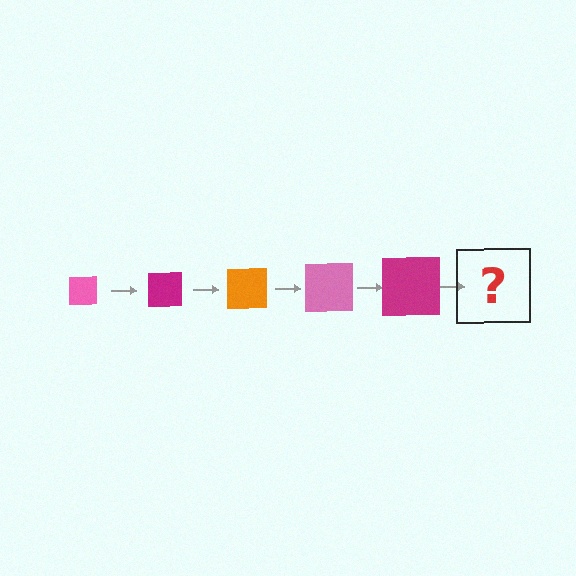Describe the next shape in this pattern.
It should be an orange square, larger than the previous one.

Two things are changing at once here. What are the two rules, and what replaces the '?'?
The two rules are that the square grows larger each step and the color cycles through pink, magenta, and orange. The '?' should be an orange square, larger than the previous one.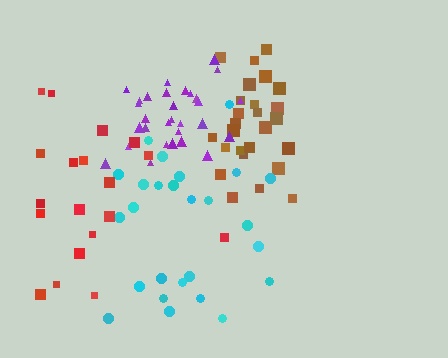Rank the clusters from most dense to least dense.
purple, brown, cyan, red.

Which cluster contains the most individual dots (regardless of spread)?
Purple (31).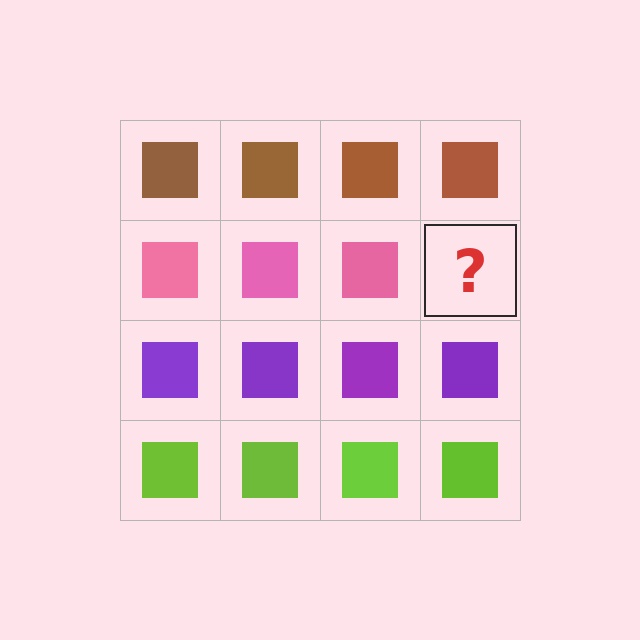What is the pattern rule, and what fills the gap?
The rule is that each row has a consistent color. The gap should be filled with a pink square.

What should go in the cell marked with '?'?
The missing cell should contain a pink square.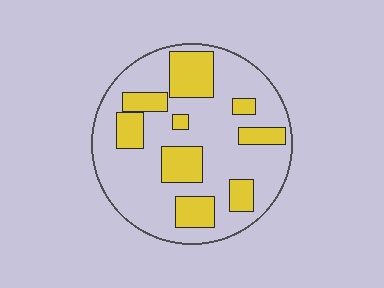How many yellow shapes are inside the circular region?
9.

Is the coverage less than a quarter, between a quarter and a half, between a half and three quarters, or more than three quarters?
Between a quarter and a half.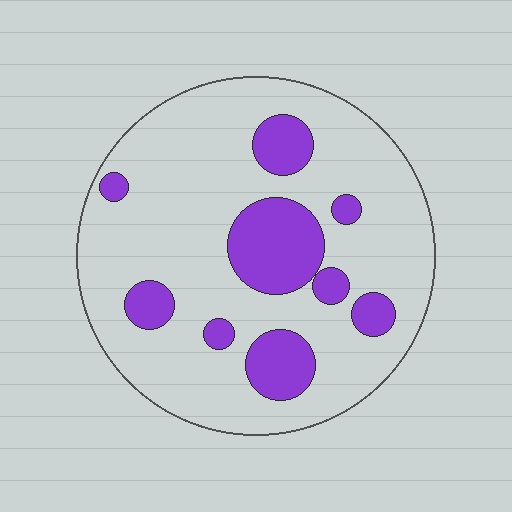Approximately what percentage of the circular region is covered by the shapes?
Approximately 20%.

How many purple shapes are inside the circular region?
9.